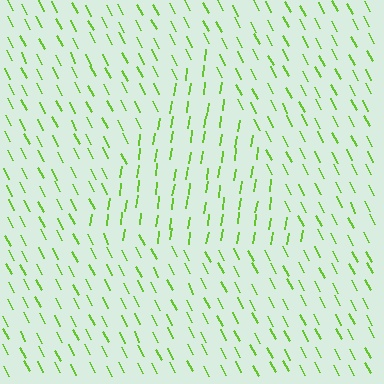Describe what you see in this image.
The image is filled with small lime line segments. A triangle region in the image has lines oriented differently from the surrounding lines, creating a visible texture boundary.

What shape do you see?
I see a triangle.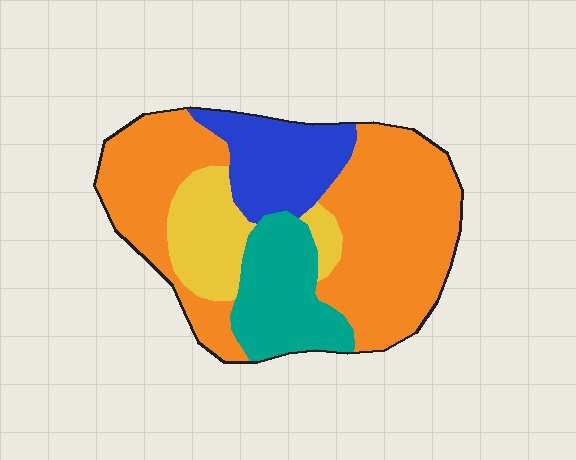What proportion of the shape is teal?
Teal takes up about one sixth (1/6) of the shape.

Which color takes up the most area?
Orange, at roughly 55%.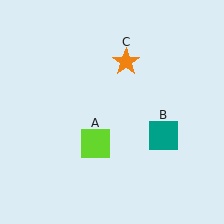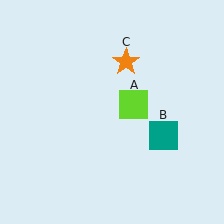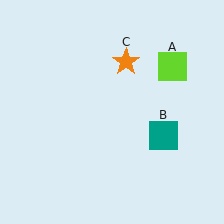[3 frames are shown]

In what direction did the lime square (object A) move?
The lime square (object A) moved up and to the right.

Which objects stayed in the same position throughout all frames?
Teal square (object B) and orange star (object C) remained stationary.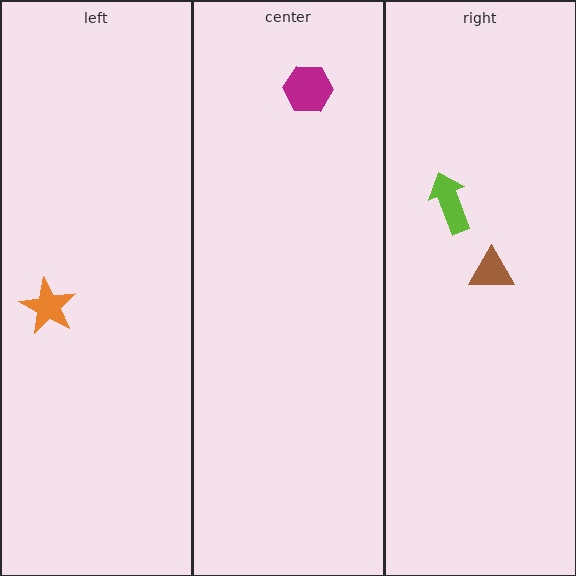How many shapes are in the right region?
2.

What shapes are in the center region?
The magenta hexagon.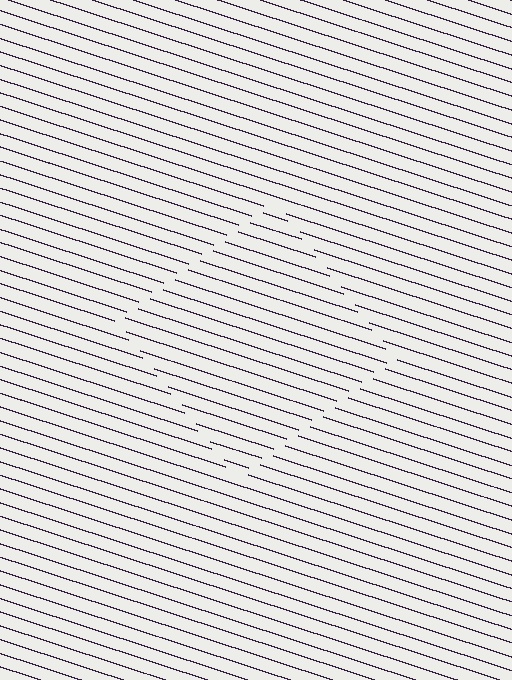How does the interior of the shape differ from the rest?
The interior of the shape contains the same grating, shifted by half a period — the contour is defined by the phase discontinuity where line-ends from the inner and outer gratings abut.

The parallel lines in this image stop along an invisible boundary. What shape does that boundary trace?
An illusory square. The interior of the shape contains the same grating, shifted by half a period — the contour is defined by the phase discontinuity where line-ends from the inner and outer gratings abut.